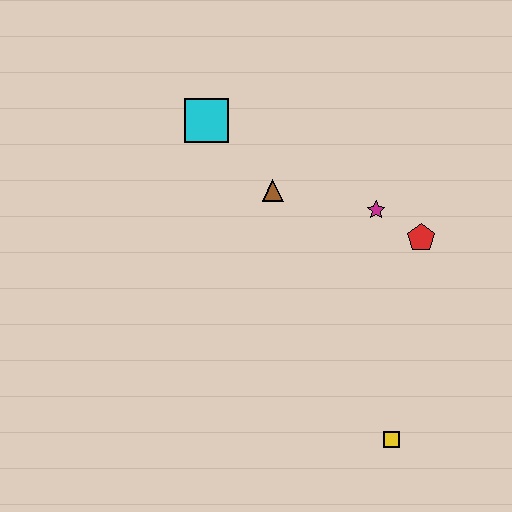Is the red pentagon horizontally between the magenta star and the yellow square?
No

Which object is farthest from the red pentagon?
The cyan square is farthest from the red pentagon.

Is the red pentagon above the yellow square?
Yes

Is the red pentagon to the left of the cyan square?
No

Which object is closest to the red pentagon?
The magenta star is closest to the red pentagon.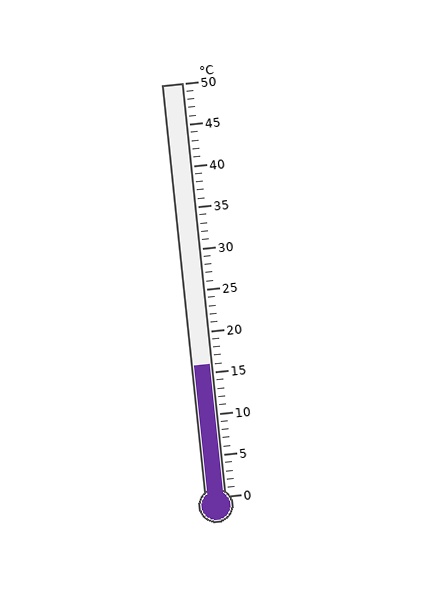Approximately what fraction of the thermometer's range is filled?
The thermometer is filled to approximately 30% of its range.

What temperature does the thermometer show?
The thermometer shows approximately 16°C.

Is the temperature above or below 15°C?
The temperature is above 15°C.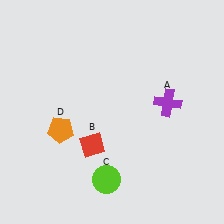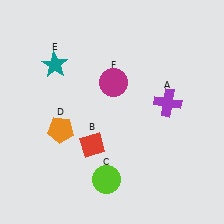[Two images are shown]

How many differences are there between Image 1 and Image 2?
There are 2 differences between the two images.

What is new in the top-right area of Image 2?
A magenta circle (F) was added in the top-right area of Image 2.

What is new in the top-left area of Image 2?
A teal star (E) was added in the top-left area of Image 2.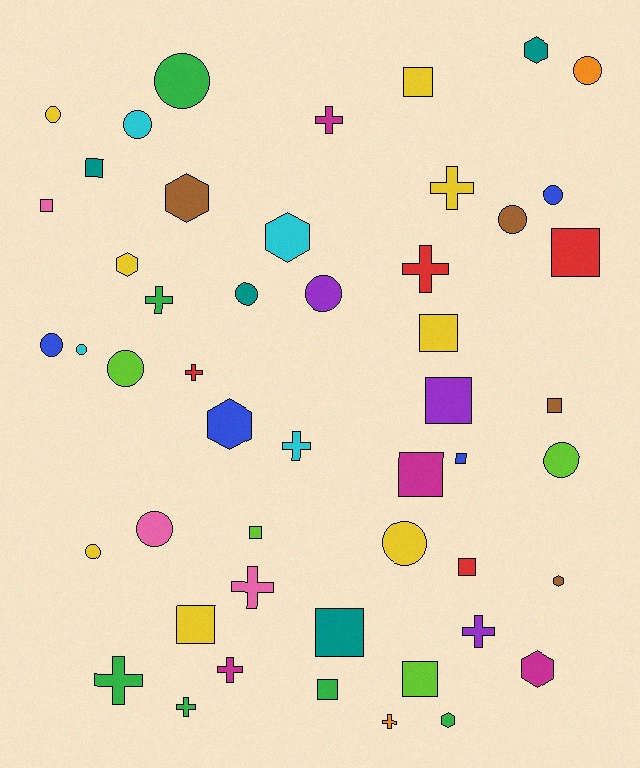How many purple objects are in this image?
There are 3 purple objects.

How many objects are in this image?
There are 50 objects.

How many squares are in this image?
There are 15 squares.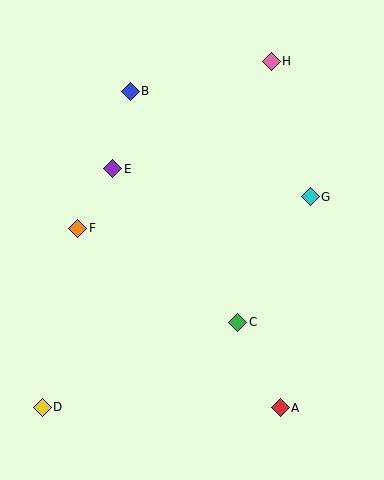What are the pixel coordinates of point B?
Point B is at (130, 91).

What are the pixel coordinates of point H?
Point H is at (271, 61).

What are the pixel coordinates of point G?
Point G is at (310, 197).